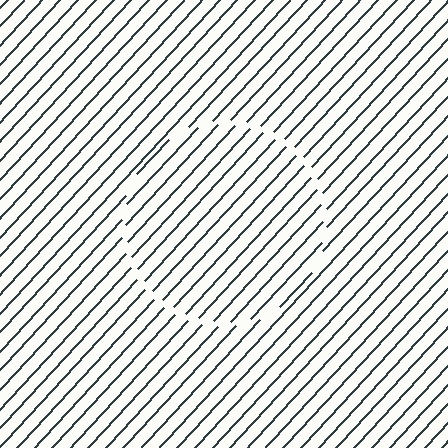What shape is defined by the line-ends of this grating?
An illusory circle. The interior of the shape contains the same grating, shifted by half a period — the contour is defined by the phase discontinuity where line-ends from the inner and outer gratings abut.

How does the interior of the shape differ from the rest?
The interior of the shape contains the same grating, shifted by half a period — the contour is defined by the phase discontinuity where line-ends from the inner and outer gratings abut.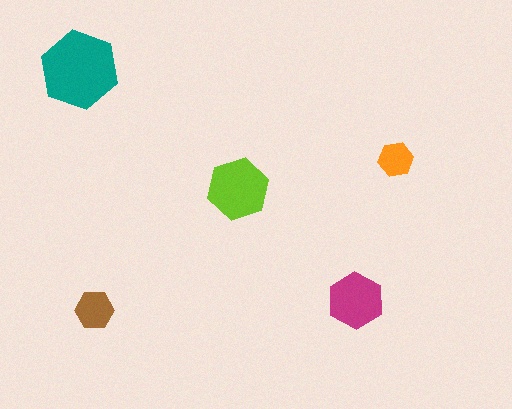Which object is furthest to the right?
The orange hexagon is rightmost.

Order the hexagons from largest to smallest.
the teal one, the lime one, the magenta one, the brown one, the orange one.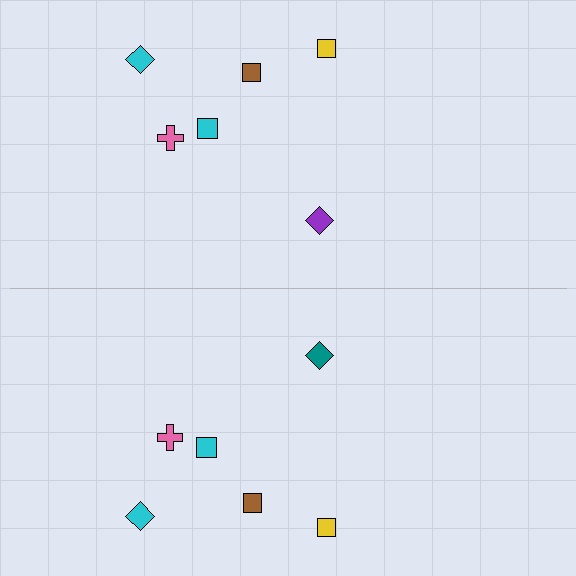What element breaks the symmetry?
The teal diamond on the bottom side breaks the symmetry — its mirror counterpart is purple.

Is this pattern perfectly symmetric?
No, the pattern is not perfectly symmetric. The teal diamond on the bottom side breaks the symmetry — its mirror counterpart is purple.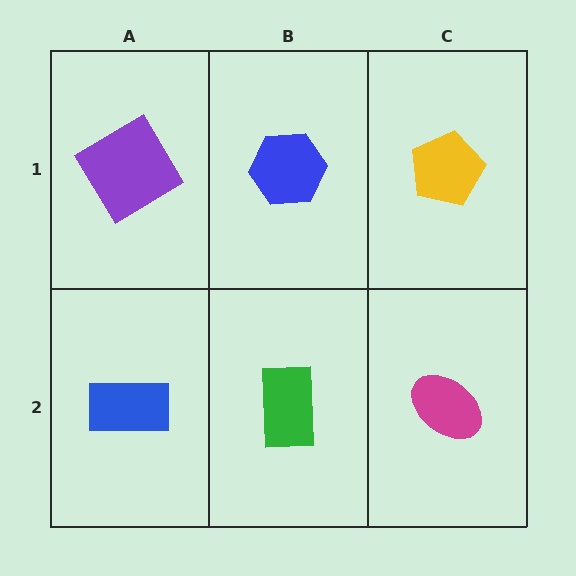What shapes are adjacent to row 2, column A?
A purple diamond (row 1, column A), a green rectangle (row 2, column B).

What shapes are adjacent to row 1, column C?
A magenta ellipse (row 2, column C), a blue hexagon (row 1, column B).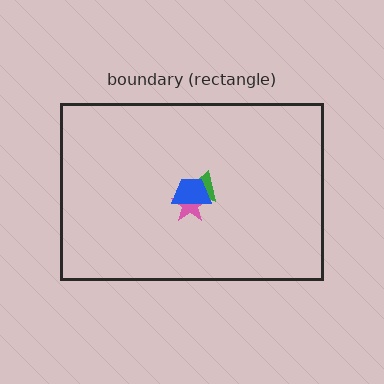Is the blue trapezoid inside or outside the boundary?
Inside.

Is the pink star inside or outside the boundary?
Inside.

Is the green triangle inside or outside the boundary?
Inside.